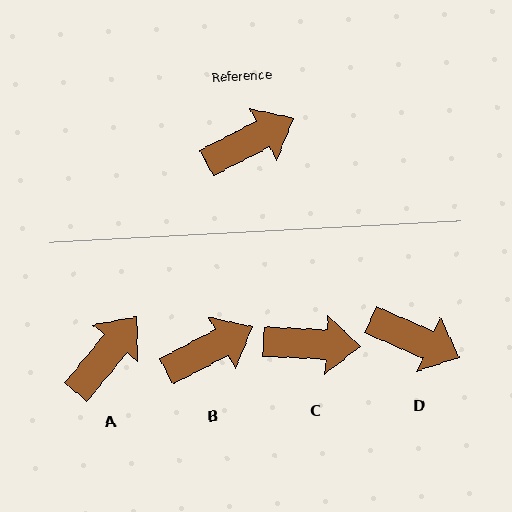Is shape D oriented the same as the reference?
No, it is off by about 51 degrees.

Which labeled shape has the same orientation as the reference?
B.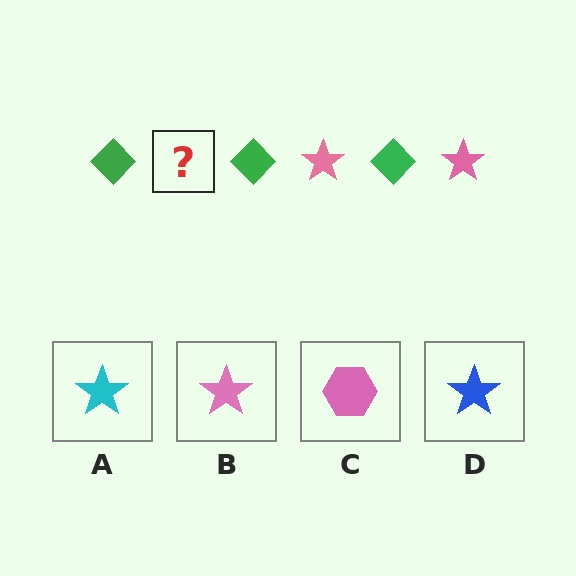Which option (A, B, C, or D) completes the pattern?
B.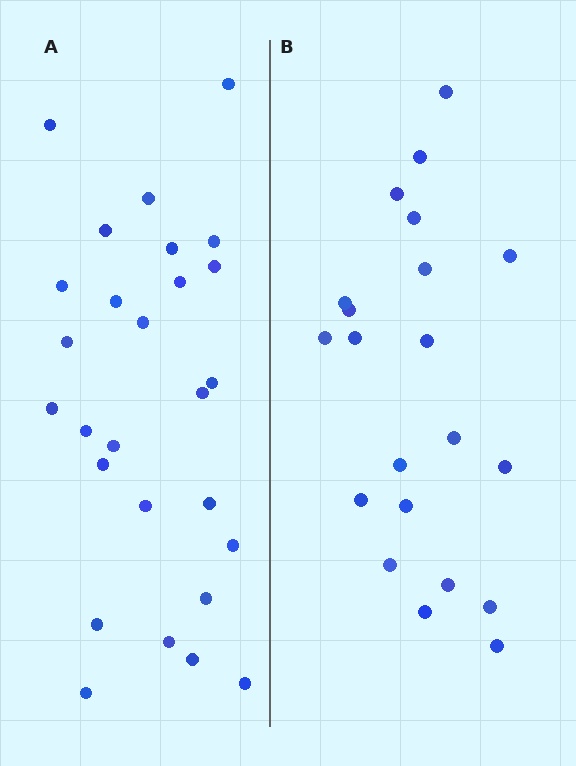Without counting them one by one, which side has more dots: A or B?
Region A (the left region) has more dots.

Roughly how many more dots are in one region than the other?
Region A has about 6 more dots than region B.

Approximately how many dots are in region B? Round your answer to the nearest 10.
About 20 dots. (The exact count is 21, which rounds to 20.)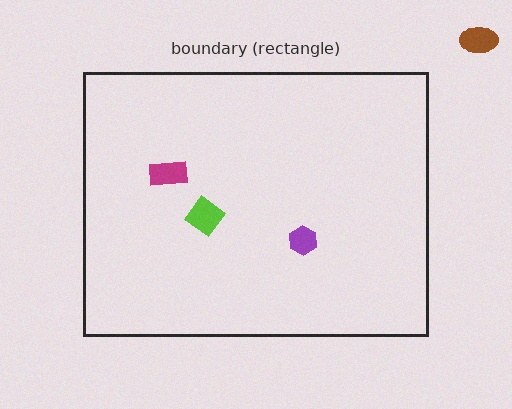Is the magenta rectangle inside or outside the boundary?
Inside.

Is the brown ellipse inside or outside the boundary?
Outside.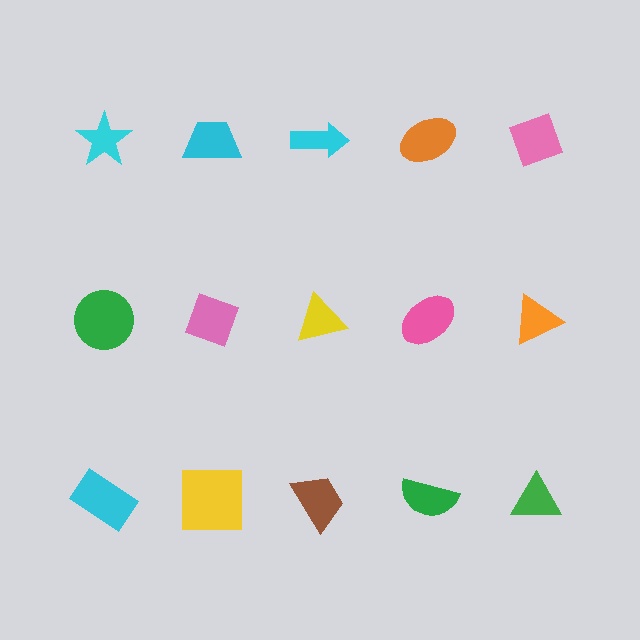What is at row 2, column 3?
A yellow triangle.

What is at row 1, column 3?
A cyan arrow.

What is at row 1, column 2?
A cyan trapezoid.